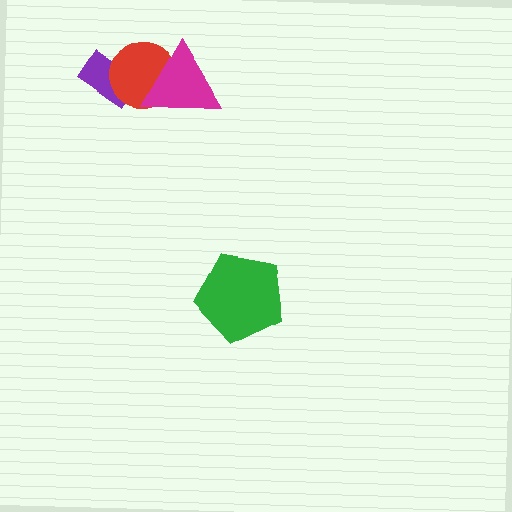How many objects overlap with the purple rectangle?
1 object overlaps with the purple rectangle.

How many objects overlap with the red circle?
2 objects overlap with the red circle.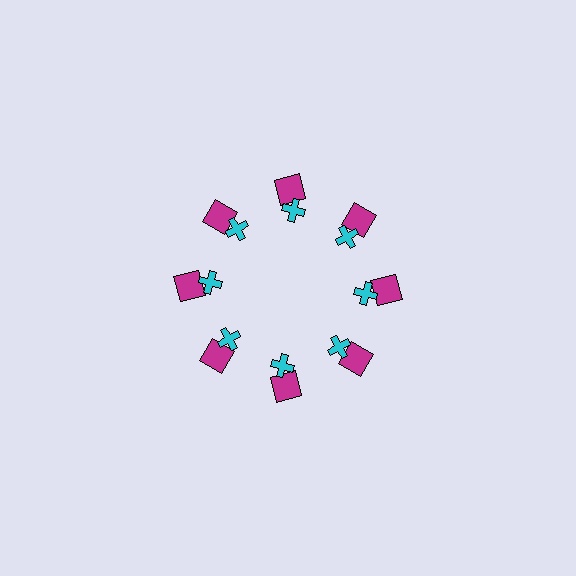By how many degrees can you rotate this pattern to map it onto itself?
The pattern maps onto itself every 45 degrees of rotation.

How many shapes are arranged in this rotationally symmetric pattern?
There are 16 shapes, arranged in 8 groups of 2.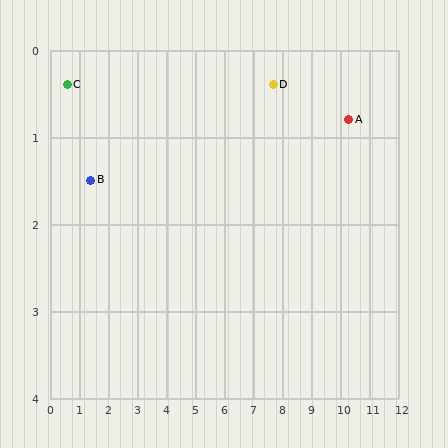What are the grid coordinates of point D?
Point D is at approximately (7.7, 0.4).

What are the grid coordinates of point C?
Point C is at approximately (0.6, 0.4).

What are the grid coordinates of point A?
Point A is at approximately (10.3, 0.8).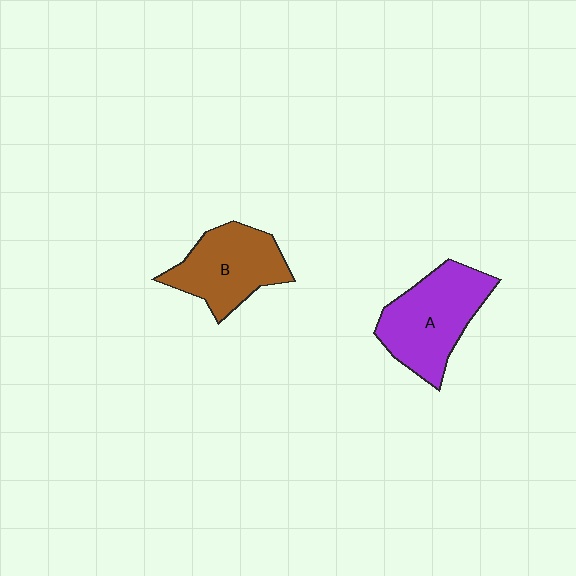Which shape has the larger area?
Shape A (purple).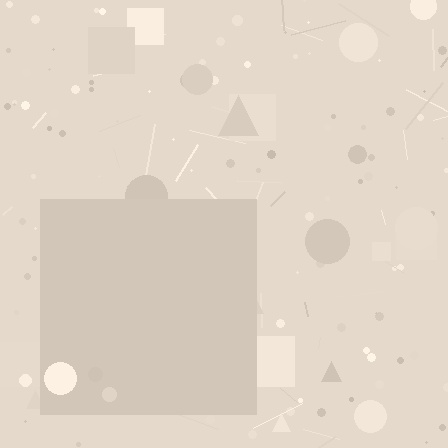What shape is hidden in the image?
A square is hidden in the image.